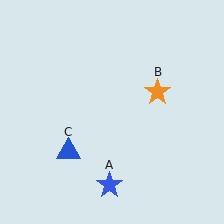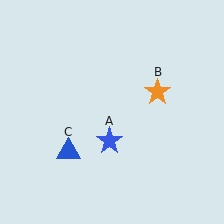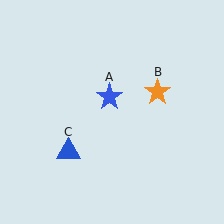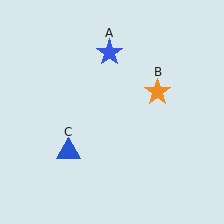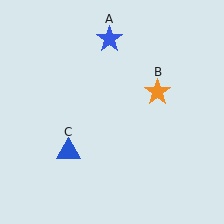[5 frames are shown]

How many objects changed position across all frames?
1 object changed position: blue star (object A).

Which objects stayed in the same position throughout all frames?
Orange star (object B) and blue triangle (object C) remained stationary.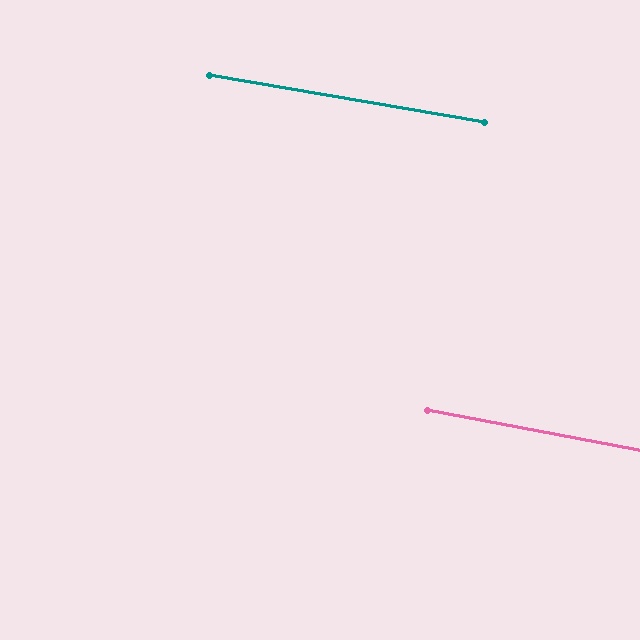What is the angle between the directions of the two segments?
Approximately 1 degree.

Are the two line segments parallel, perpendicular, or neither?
Parallel — their directions differ by only 1.0°.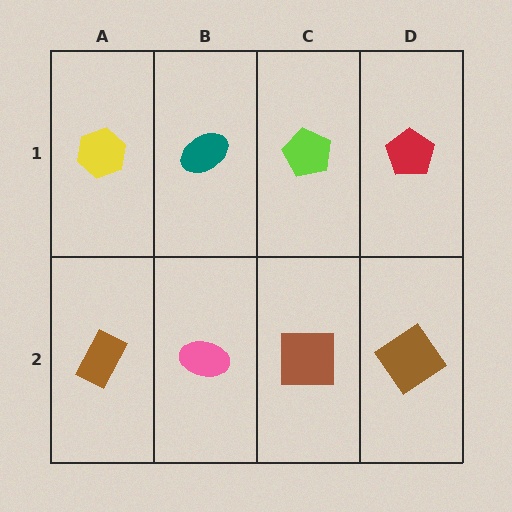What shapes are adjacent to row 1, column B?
A pink ellipse (row 2, column B), a yellow hexagon (row 1, column A), a lime pentagon (row 1, column C).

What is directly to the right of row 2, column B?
A brown square.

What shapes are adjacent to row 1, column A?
A brown rectangle (row 2, column A), a teal ellipse (row 1, column B).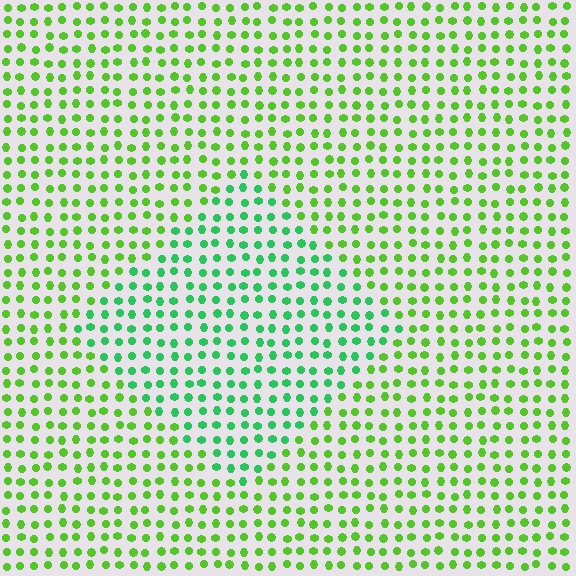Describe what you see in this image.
The image is filled with small lime elements in a uniform arrangement. A diamond-shaped region is visible where the elements are tinted to a slightly different hue, forming a subtle color boundary.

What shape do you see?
I see a diamond.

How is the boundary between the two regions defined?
The boundary is defined purely by a slight shift in hue (about 36 degrees). Spacing, size, and orientation are identical on both sides.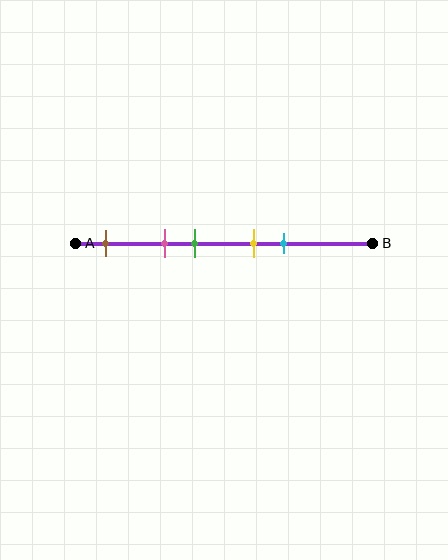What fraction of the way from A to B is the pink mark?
The pink mark is approximately 30% (0.3) of the way from A to B.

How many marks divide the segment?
There are 5 marks dividing the segment.